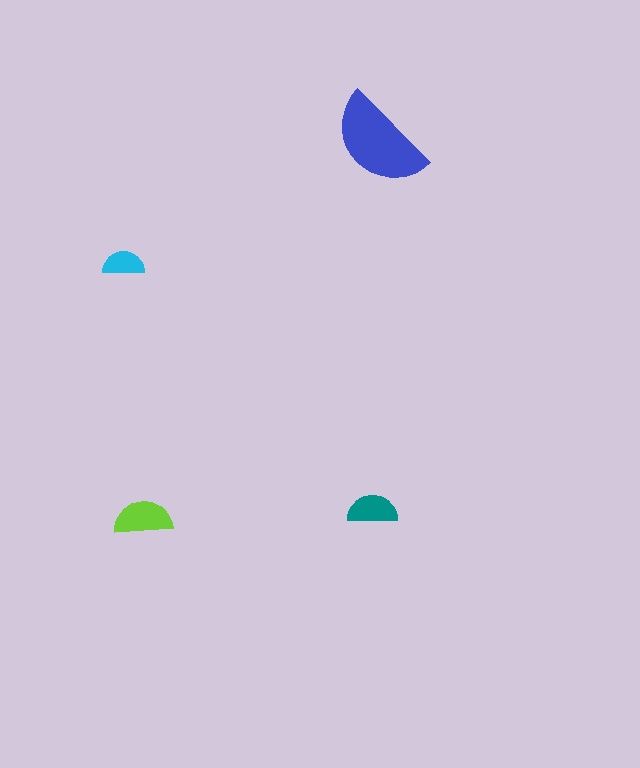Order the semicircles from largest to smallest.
the blue one, the lime one, the teal one, the cyan one.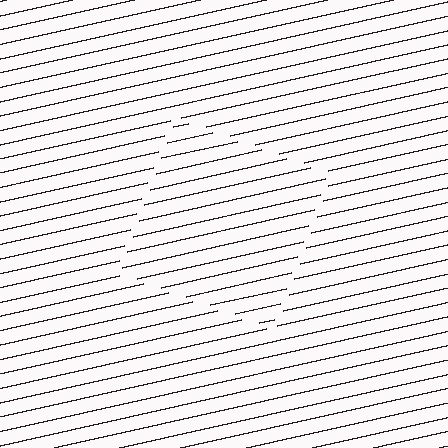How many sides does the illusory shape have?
4 sides — the line-ends trace a square.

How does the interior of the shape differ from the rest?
The interior of the shape contains the same grating, shifted by half a period — the contour is defined by the phase discontinuity where line-ends from the inner and outer gratings abut.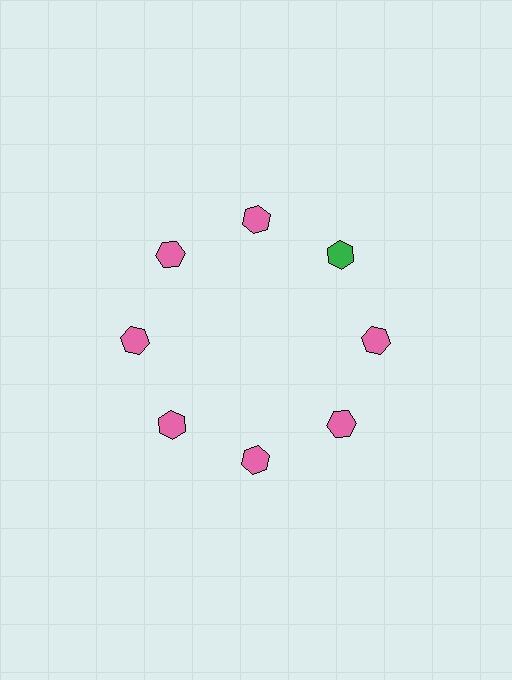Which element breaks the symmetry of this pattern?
The green hexagon at roughly the 2 o'clock position breaks the symmetry. All other shapes are pink hexagons.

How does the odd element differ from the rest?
It has a different color: green instead of pink.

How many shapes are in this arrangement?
There are 8 shapes arranged in a ring pattern.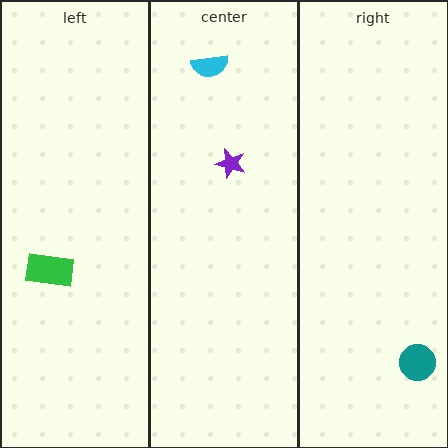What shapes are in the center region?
The cyan semicircle, the purple star.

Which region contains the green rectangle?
The left region.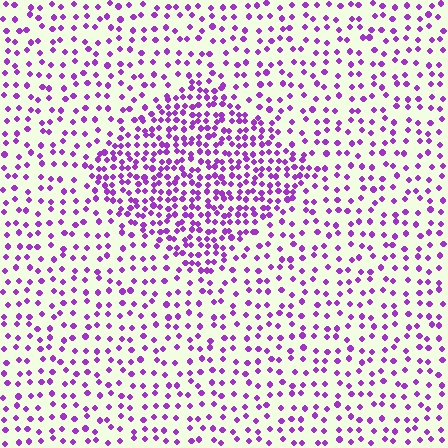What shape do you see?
I see a diamond.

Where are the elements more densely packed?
The elements are more densely packed inside the diamond boundary.